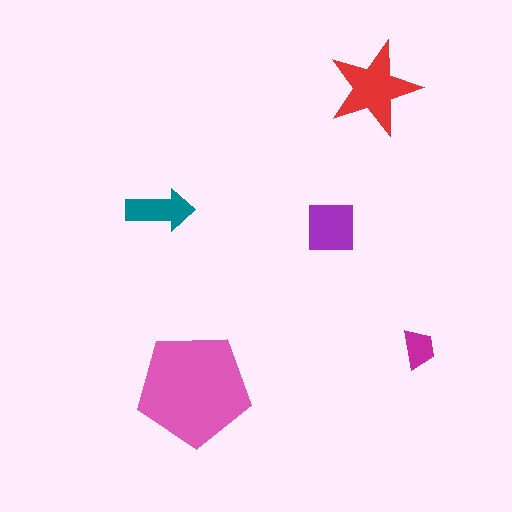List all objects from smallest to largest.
The magenta trapezoid, the teal arrow, the purple square, the red star, the pink pentagon.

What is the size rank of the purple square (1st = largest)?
3rd.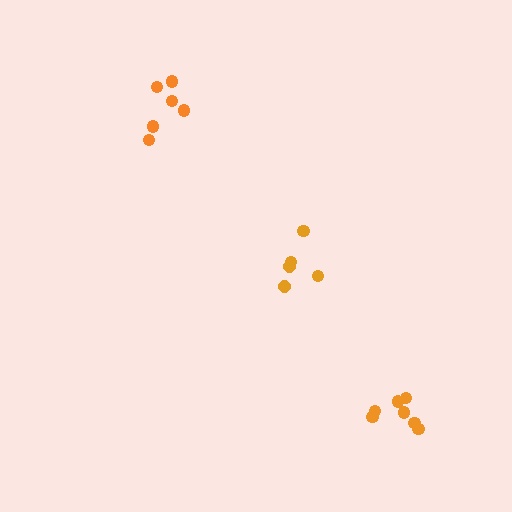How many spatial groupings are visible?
There are 3 spatial groupings.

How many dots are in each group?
Group 1: 5 dots, Group 2: 6 dots, Group 3: 7 dots (18 total).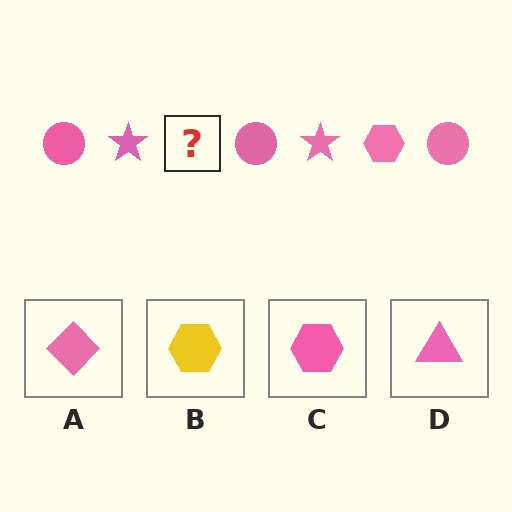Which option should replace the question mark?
Option C.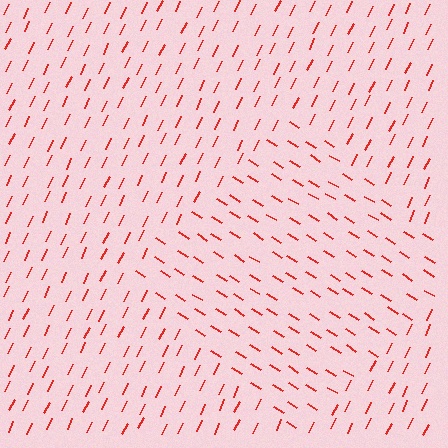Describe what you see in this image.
The image is filled with small red line segments. A diamond region in the image has lines oriented differently from the surrounding lines, creating a visible texture boundary.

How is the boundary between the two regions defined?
The boundary is defined purely by a change in line orientation (approximately 84 degrees difference). All lines are the same color and thickness.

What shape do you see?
I see a diamond.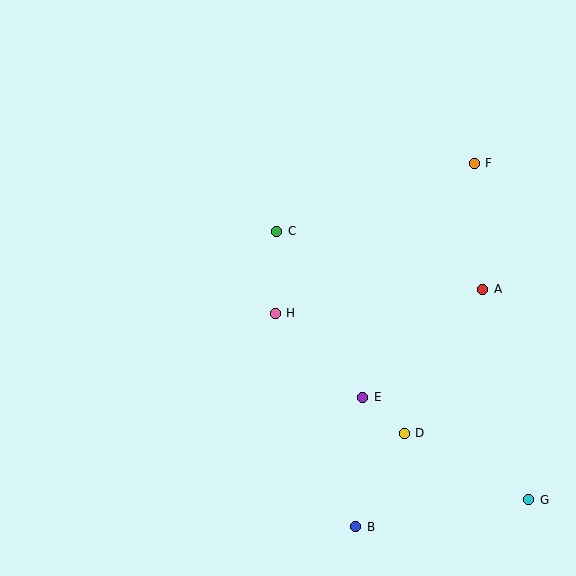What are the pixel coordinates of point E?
Point E is at (363, 397).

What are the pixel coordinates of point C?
Point C is at (277, 231).